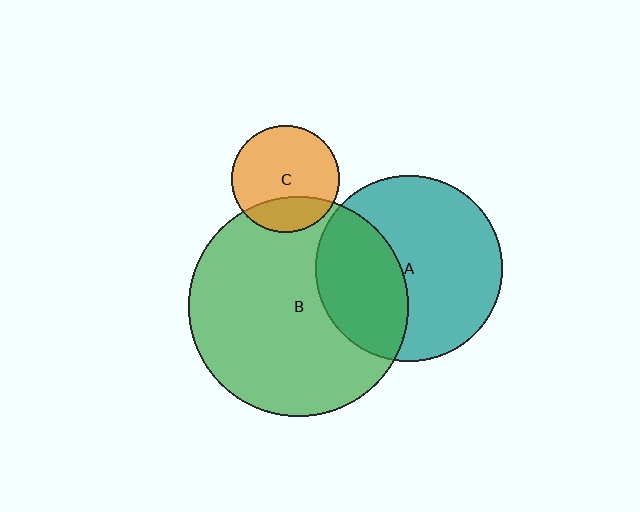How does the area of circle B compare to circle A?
Approximately 1.4 times.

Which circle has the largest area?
Circle B (green).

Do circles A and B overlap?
Yes.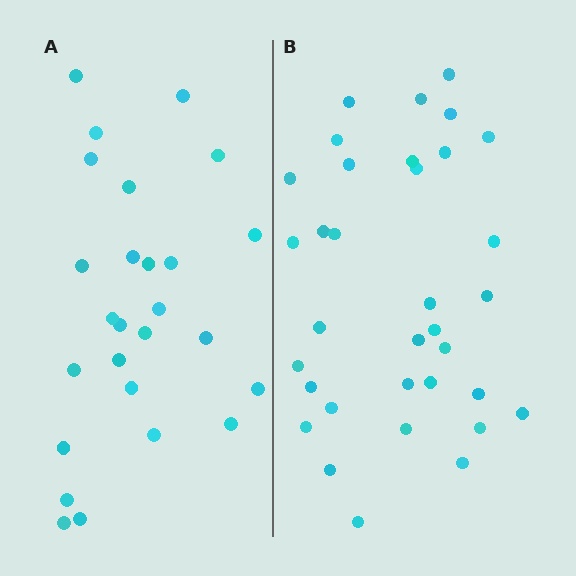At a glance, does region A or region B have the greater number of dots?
Region B (the right region) has more dots.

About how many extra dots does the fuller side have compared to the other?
Region B has roughly 8 or so more dots than region A.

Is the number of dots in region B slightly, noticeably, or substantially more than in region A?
Region B has noticeably more, but not dramatically so. The ratio is roughly 1.3 to 1.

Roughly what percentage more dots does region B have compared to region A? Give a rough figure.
About 30% more.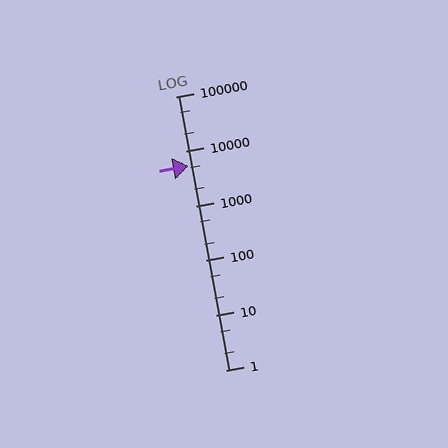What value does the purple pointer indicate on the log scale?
The pointer indicates approximately 5300.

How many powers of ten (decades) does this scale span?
The scale spans 5 decades, from 1 to 100000.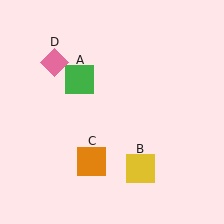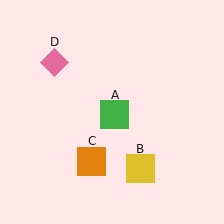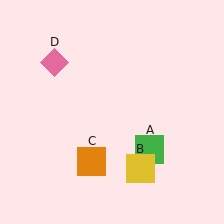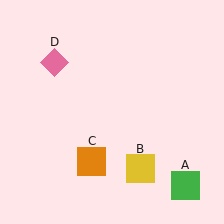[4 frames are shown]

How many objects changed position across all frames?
1 object changed position: green square (object A).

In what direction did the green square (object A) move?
The green square (object A) moved down and to the right.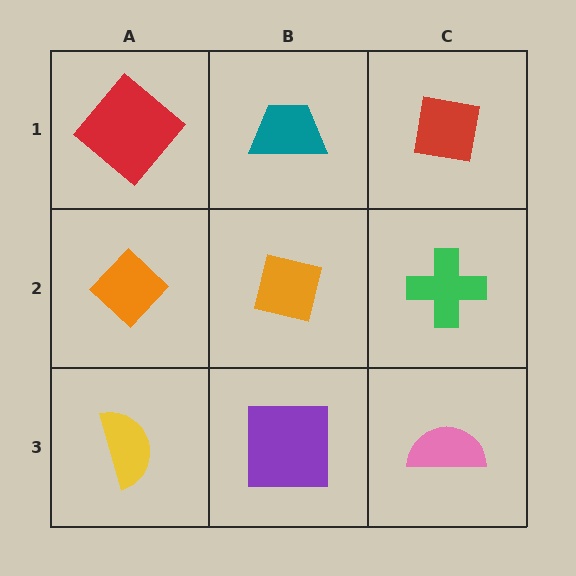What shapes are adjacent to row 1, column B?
An orange square (row 2, column B), a red diamond (row 1, column A), a red square (row 1, column C).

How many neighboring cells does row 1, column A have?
2.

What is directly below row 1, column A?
An orange diamond.